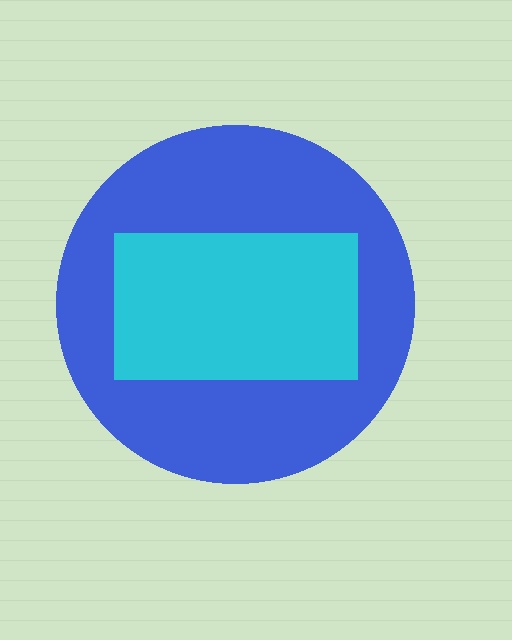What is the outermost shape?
The blue circle.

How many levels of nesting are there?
2.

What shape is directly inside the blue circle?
The cyan rectangle.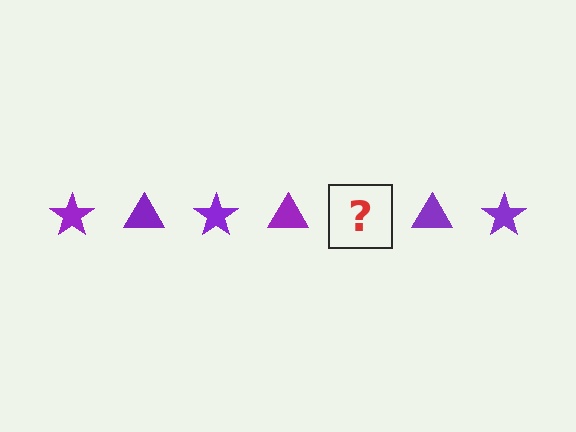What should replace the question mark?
The question mark should be replaced with a purple star.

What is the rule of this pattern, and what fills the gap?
The rule is that the pattern cycles through star, triangle shapes in purple. The gap should be filled with a purple star.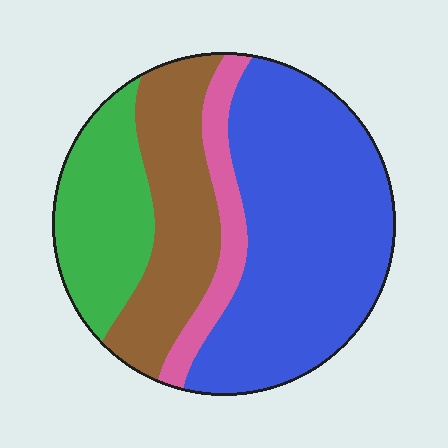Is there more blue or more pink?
Blue.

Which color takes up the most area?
Blue, at roughly 50%.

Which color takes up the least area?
Pink, at roughly 10%.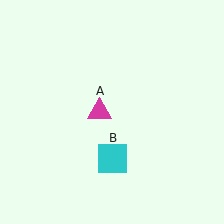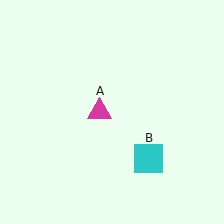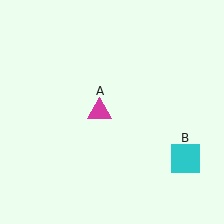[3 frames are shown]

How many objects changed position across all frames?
1 object changed position: cyan square (object B).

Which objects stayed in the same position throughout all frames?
Magenta triangle (object A) remained stationary.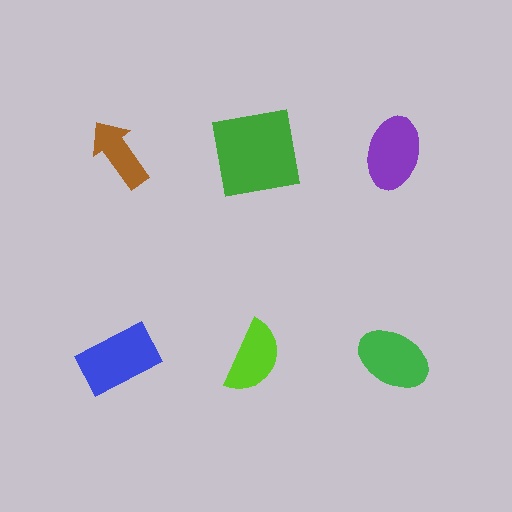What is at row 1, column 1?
A brown arrow.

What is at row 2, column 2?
A lime semicircle.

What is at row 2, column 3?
A green ellipse.